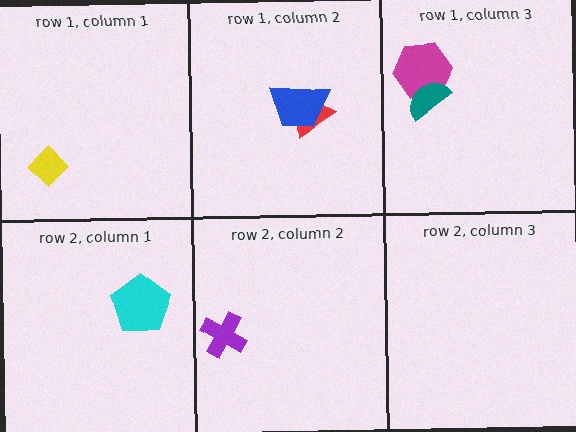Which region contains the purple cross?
The row 2, column 2 region.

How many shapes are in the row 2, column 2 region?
1.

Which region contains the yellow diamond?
The row 1, column 1 region.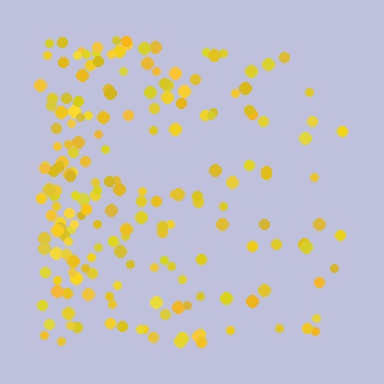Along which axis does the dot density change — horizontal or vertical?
Horizontal.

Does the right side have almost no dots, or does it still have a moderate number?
Still a moderate number, just noticeably fewer than the left.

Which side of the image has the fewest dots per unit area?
The right.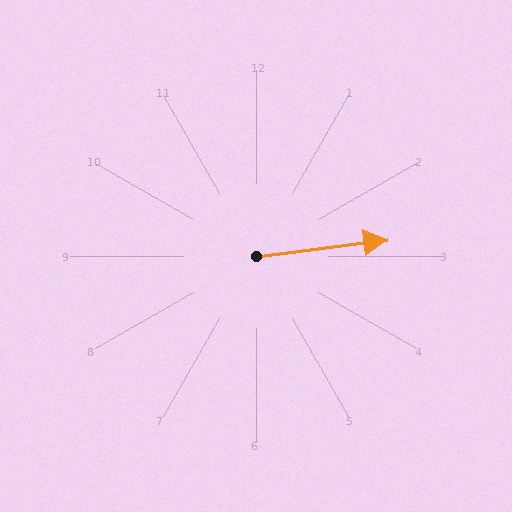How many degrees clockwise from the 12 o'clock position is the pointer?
Approximately 83 degrees.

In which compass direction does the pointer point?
East.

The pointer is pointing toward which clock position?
Roughly 3 o'clock.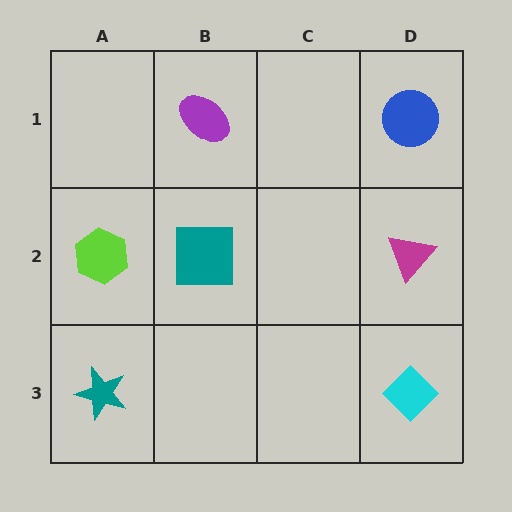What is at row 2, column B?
A teal square.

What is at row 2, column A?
A lime hexagon.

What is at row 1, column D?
A blue circle.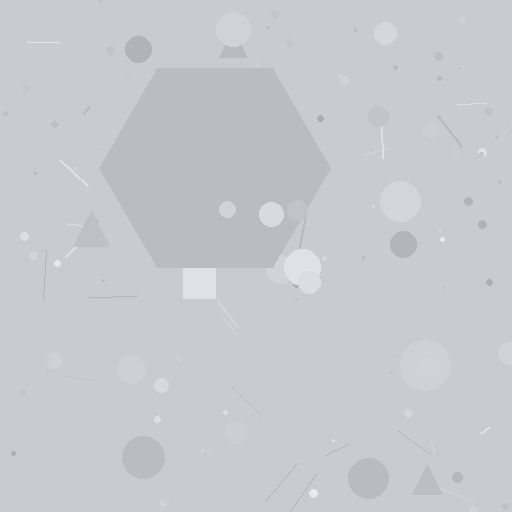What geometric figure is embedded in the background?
A hexagon is embedded in the background.